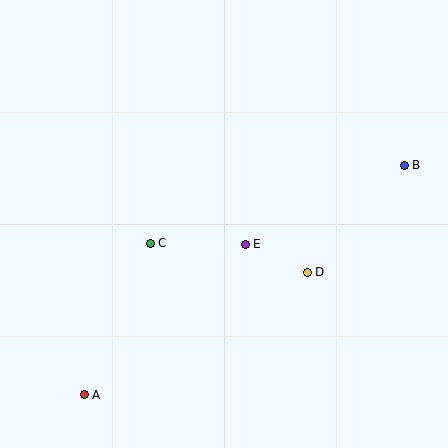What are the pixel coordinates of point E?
Point E is at (245, 244).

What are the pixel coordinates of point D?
Point D is at (307, 272).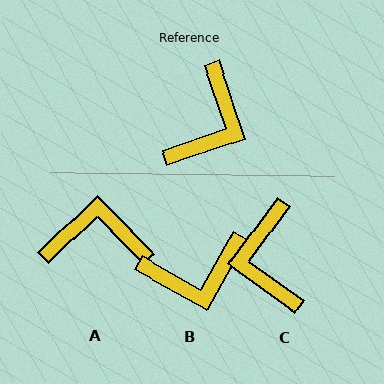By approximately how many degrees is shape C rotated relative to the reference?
Approximately 145 degrees clockwise.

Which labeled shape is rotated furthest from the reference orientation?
C, about 145 degrees away.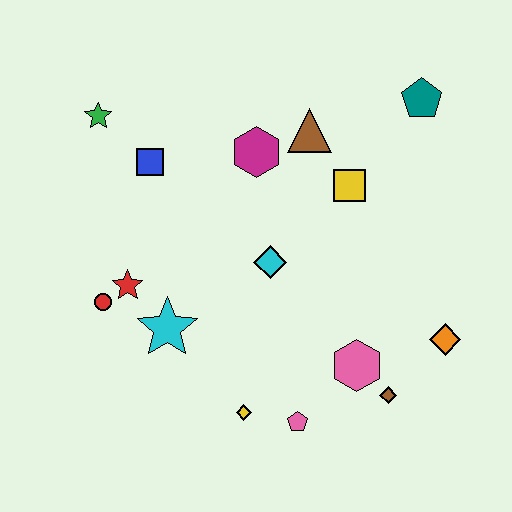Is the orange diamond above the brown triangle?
No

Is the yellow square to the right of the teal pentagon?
No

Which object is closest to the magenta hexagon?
The brown triangle is closest to the magenta hexagon.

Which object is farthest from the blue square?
The orange diamond is farthest from the blue square.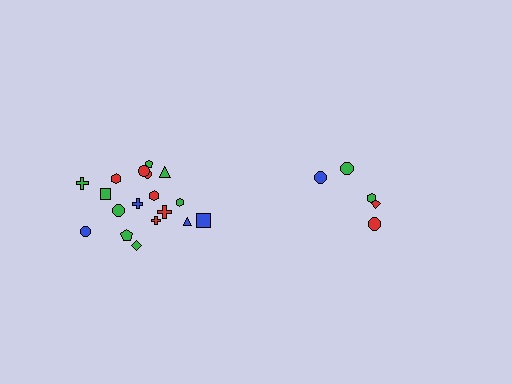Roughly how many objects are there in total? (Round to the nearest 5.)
Roughly 25 objects in total.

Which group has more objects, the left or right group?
The left group.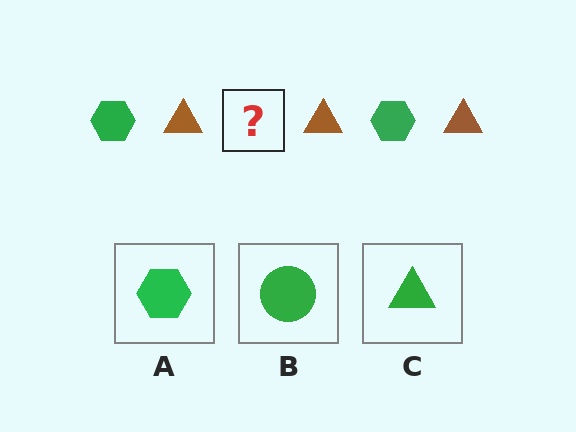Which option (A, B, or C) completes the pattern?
A.